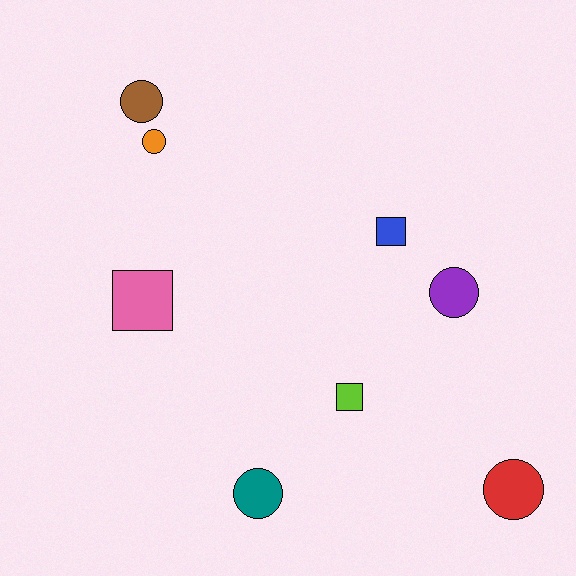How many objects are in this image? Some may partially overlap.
There are 8 objects.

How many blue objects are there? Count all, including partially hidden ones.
There is 1 blue object.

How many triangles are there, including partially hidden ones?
There are no triangles.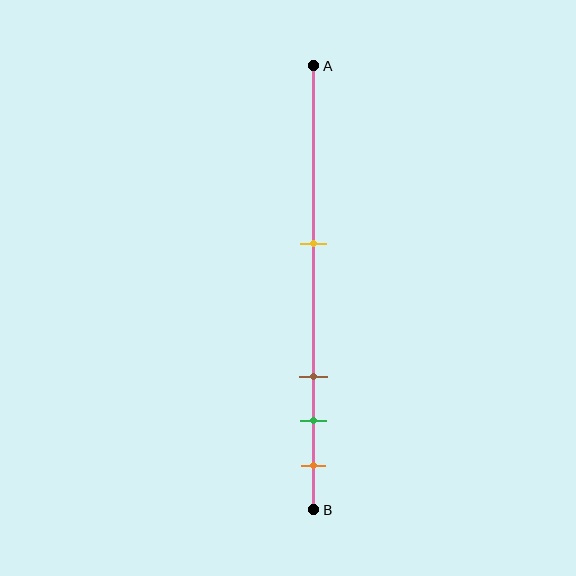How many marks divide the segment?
There are 4 marks dividing the segment.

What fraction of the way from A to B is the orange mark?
The orange mark is approximately 90% (0.9) of the way from A to B.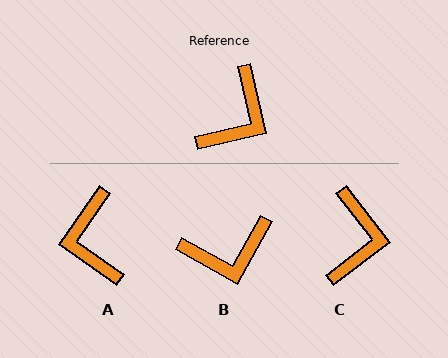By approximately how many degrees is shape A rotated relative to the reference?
Approximately 138 degrees clockwise.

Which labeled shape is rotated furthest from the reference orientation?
A, about 138 degrees away.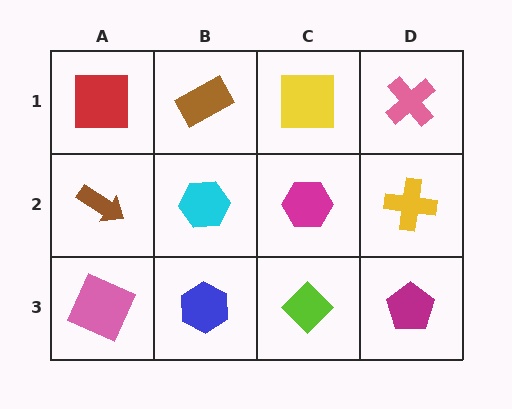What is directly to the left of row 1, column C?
A brown rectangle.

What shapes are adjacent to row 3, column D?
A yellow cross (row 2, column D), a lime diamond (row 3, column C).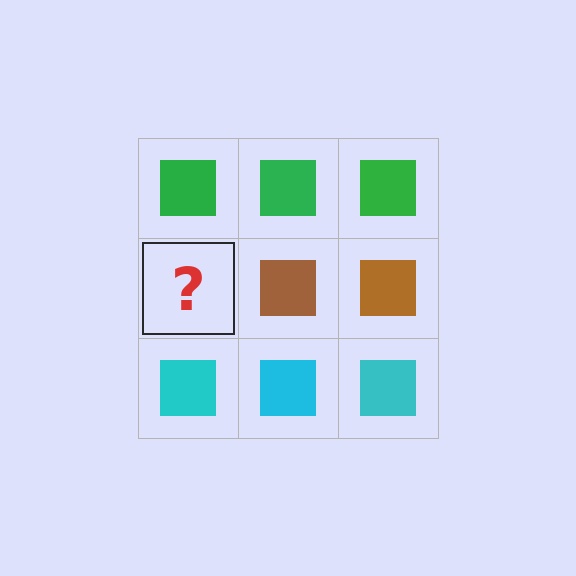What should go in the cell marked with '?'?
The missing cell should contain a brown square.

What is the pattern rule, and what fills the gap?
The rule is that each row has a consistent color. The gap should be filled with a brown square.